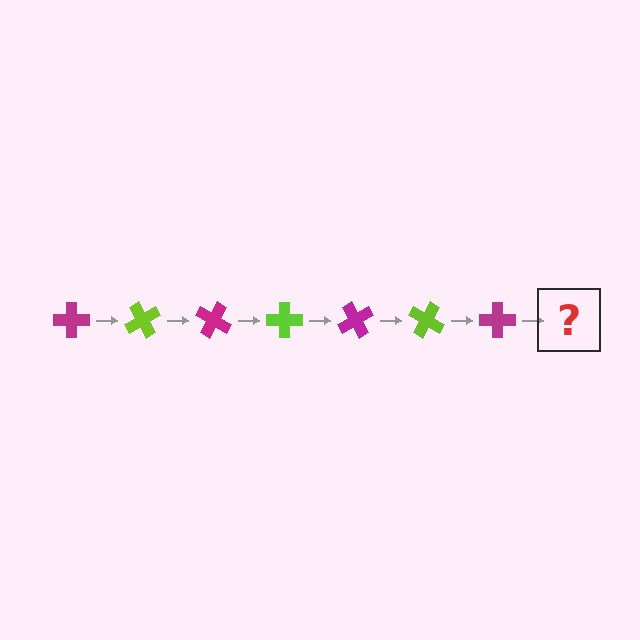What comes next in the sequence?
The next element should be a lime cross, rotated 420 degrees from the start.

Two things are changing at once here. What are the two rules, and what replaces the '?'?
The two rules are that it rotates 60 degrees each step and the color cycles through magenta and lime. The '?' should be a lime cross, rotated 420 degrees from the start.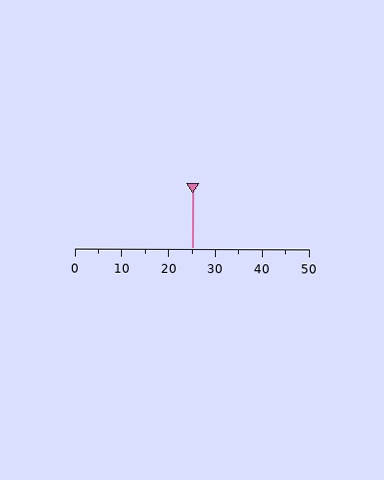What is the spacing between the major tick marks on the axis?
The major ticks are spaced 10 apart.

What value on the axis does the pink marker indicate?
The marker indicates approximately 25.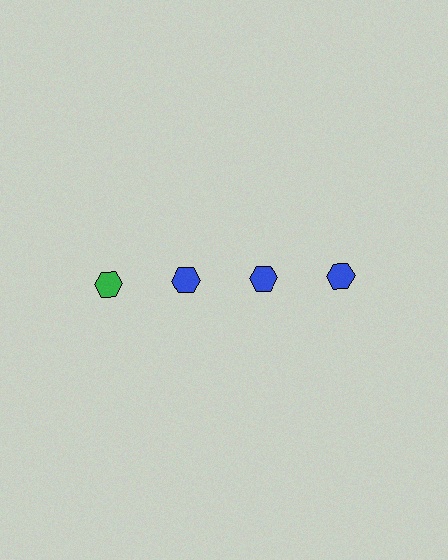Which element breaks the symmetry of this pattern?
The green hexagon in the top row, leftmost column breaks the symmetry. All other shapes are blue hexagons.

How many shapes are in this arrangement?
There are 4 shapes arranged in a grid pattern.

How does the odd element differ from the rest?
It has a different color: green instead of blue.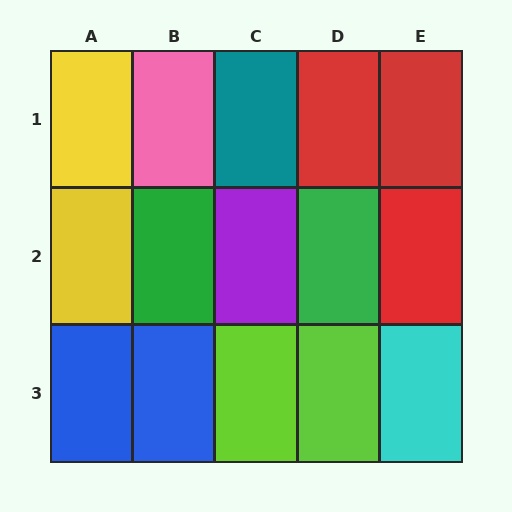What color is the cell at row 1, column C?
Teal.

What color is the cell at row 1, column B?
Pink.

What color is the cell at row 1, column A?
Yellow.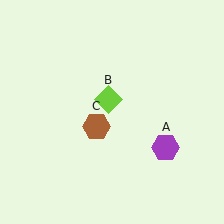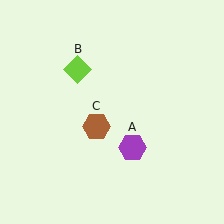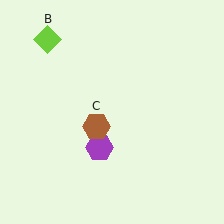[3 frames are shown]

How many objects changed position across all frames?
2 objects changed position: purple hexagon (object A), lime diamond (object B).